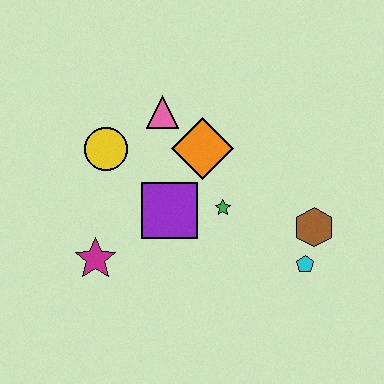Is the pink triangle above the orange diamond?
Yes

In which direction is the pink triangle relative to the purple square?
The pink triangle is above the purple square.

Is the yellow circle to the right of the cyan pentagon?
No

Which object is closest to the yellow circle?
The pink triangle is closest to the yellow circle.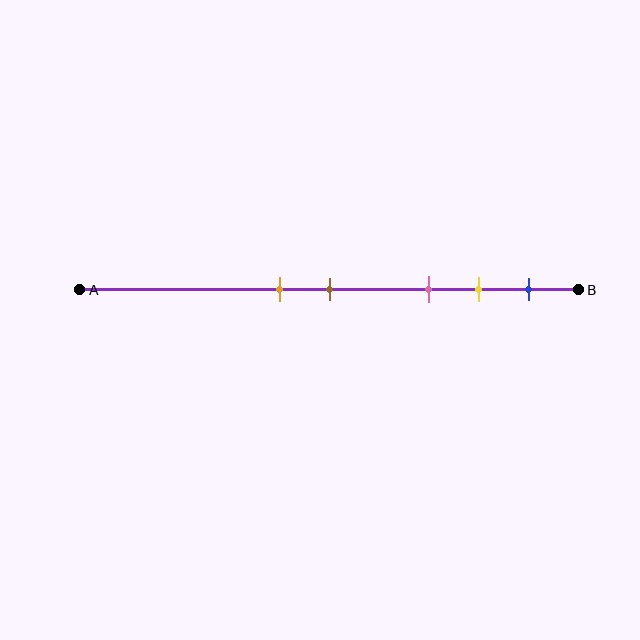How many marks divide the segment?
There are 5 marks dividing the segment.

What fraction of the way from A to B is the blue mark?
The blue mark is approximately 90% (0.9) of the way from A to B.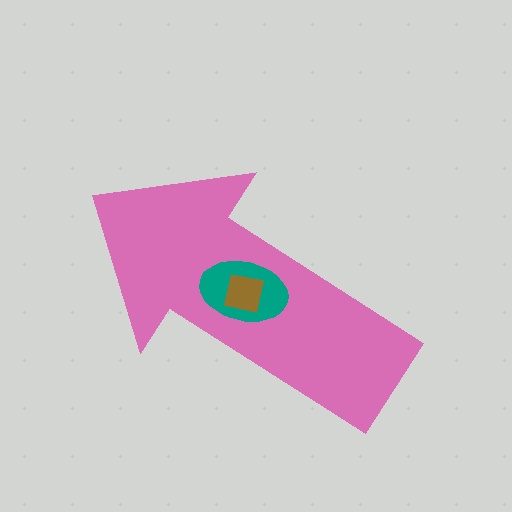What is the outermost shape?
The pink arrow.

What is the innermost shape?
The brown square.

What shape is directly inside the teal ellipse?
The brown square.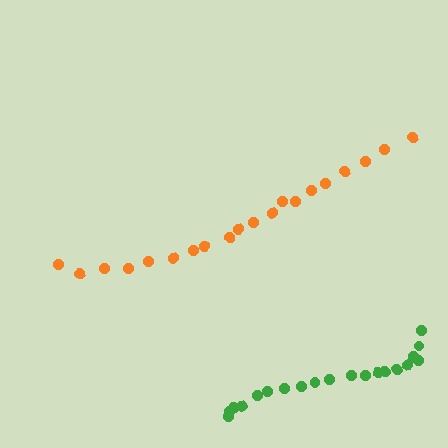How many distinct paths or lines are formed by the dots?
There are 2 distinct paths.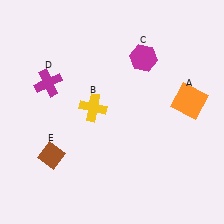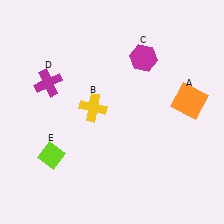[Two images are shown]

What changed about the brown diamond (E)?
In Image 1, E is brown. In Image 2, it changed to lime.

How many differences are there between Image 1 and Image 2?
There is 1 difference between the two images.